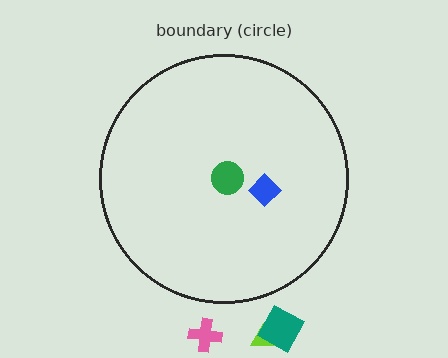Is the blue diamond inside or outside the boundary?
Inside.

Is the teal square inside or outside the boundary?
Outside.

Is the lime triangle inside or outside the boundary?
Outside.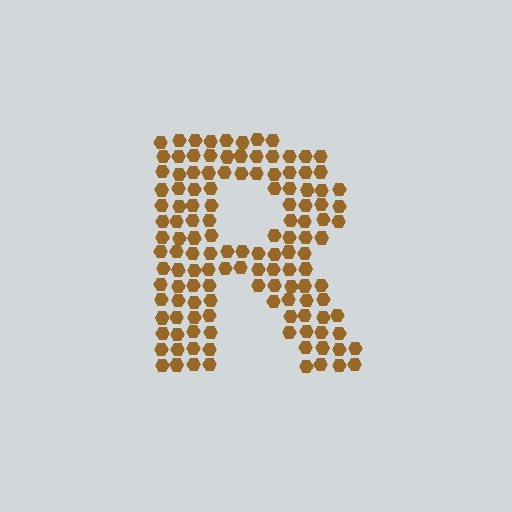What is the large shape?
The large shape is the letter R.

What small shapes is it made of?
It is made of small hexagons.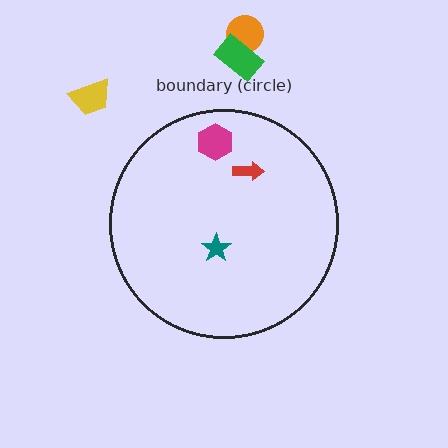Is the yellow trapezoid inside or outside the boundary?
Outside.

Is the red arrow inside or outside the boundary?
Inside.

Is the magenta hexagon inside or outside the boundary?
Inside.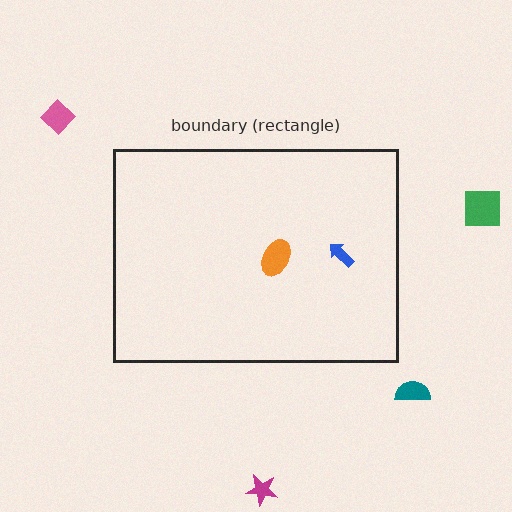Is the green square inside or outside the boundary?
Outside.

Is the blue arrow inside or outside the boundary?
Inside.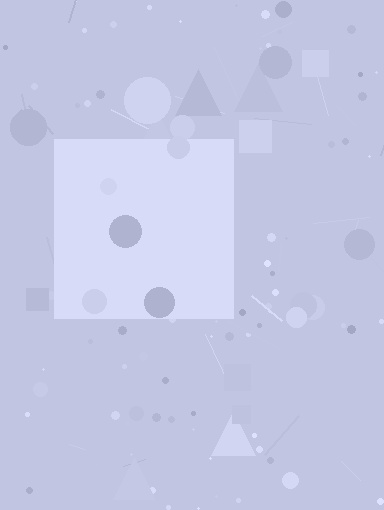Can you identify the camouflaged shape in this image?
The camouflaged shape is a square.